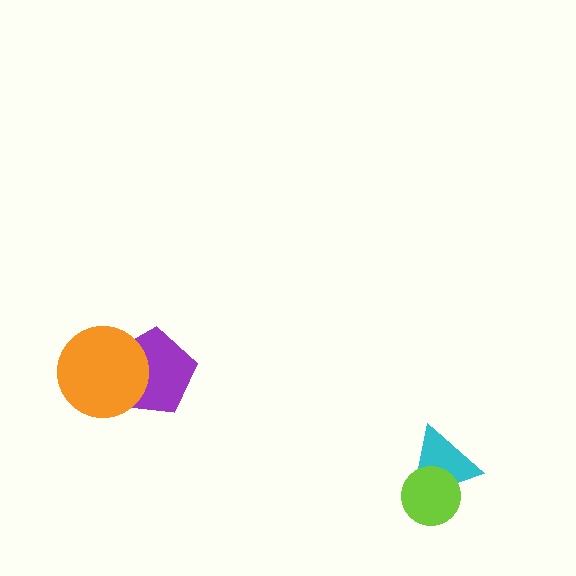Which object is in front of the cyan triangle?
The lime circle is in front of the cyan triangle.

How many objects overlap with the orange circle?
1 object overlaps with the orange circle.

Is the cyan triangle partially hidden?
Yes, it is partially covered by another shape.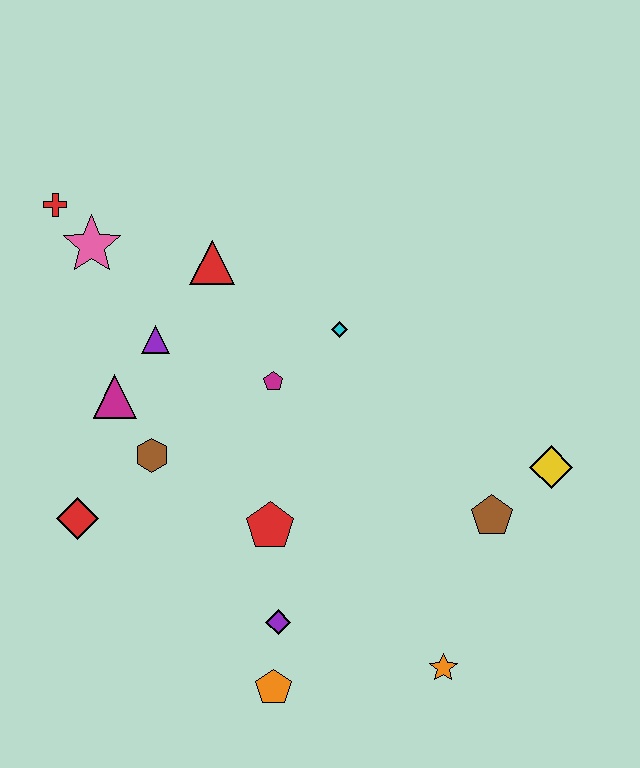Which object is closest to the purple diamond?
The orange pentagon is closest to the purple diamond.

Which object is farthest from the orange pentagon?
The red cross is farthest from the orange pentagon.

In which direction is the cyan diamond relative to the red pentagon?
The cyan diamond is above the red pentagon.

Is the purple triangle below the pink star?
Yes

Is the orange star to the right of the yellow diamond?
No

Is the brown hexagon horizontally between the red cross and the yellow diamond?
Yes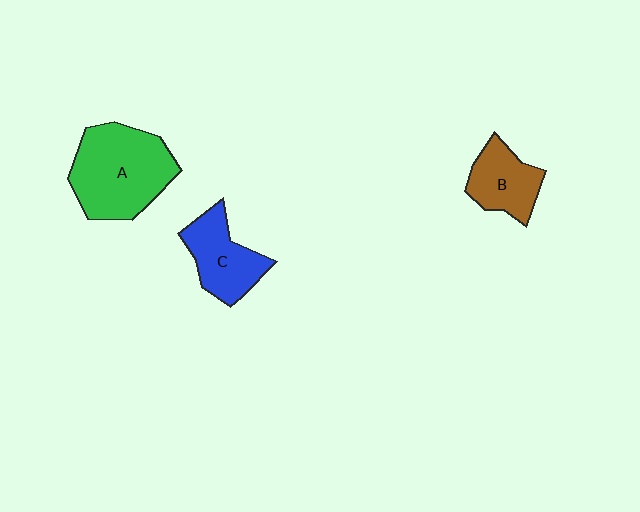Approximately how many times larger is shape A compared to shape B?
Approximately 1.9 times.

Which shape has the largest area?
Shape A (green).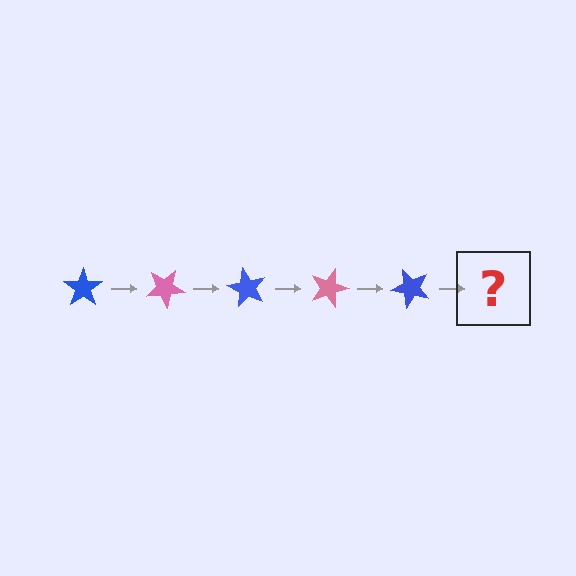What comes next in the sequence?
The next element should be a pink star, rotated 150 degrees from the start.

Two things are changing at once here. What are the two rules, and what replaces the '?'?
The two rules are that it rotates 30 degrees each step and the color cycles through blue and pink. The '?' should be a pink star, rotated 150 degrees from the start.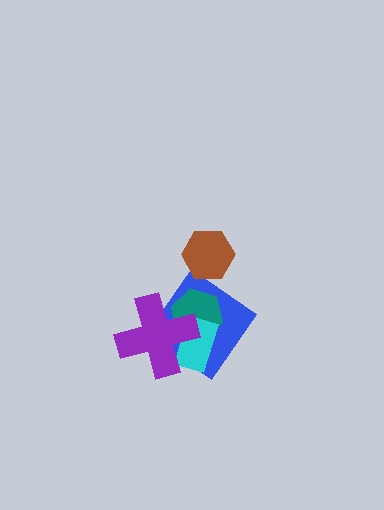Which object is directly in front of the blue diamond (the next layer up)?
The teal hexagon is directly in front of the blue diamond.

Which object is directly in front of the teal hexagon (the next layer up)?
The cyan rectangle is directly in front of the teal hexagon.